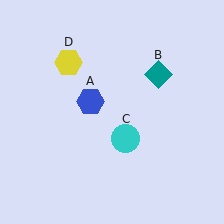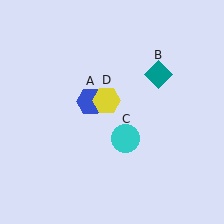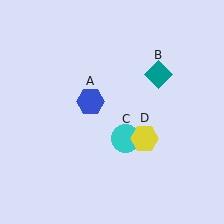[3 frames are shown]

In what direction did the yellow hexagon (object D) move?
The yellow hexagon (object D) moved down and to the right.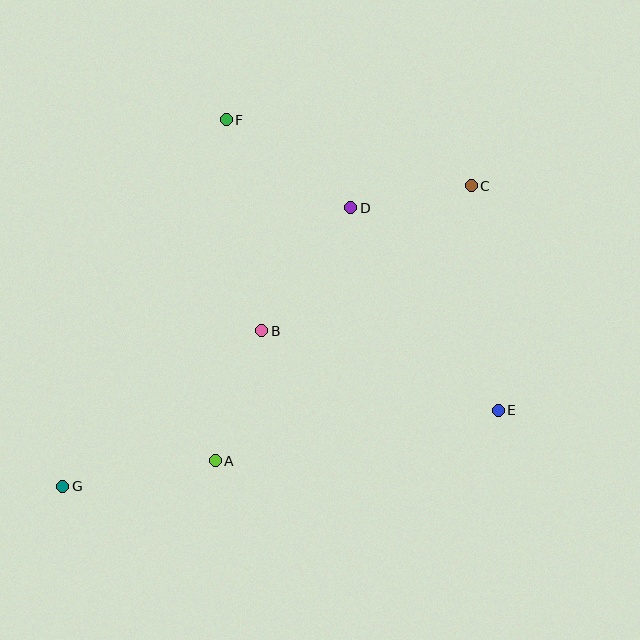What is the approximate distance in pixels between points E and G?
The distance between E and G is approximately 442 pixels.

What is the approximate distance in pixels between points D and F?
The distance between D and F is approximately 152 pixels.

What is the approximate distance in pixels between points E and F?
The distance between E and F is approximately 398 pixels.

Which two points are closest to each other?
Points C and D are closest to each other.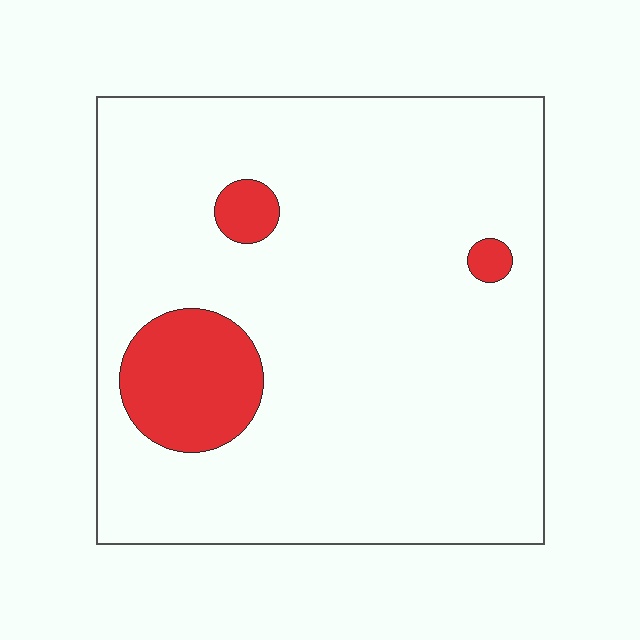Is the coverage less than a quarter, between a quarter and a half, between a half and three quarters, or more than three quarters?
Less than a quarter.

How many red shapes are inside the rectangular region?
3.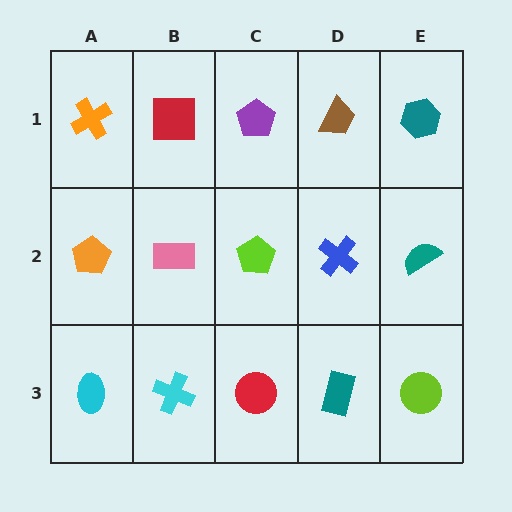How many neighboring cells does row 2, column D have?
4.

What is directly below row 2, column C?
A red circle.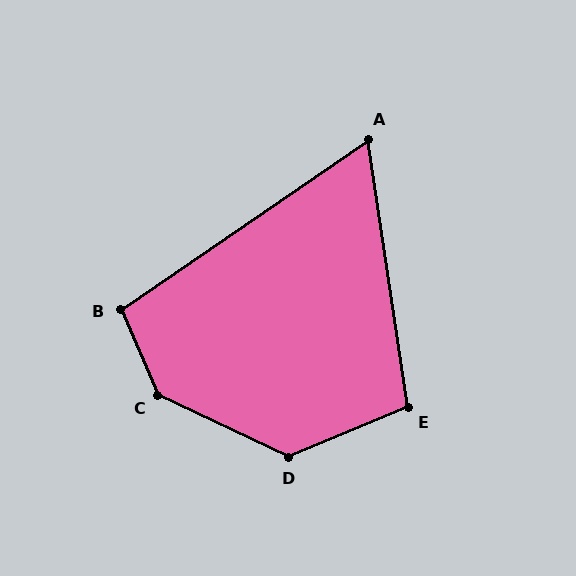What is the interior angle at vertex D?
Approximately 132 degrees (obtuse).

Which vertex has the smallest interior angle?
A, at approximately 64 degrees.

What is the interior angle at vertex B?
Approximately 101 degrees (obtuse).